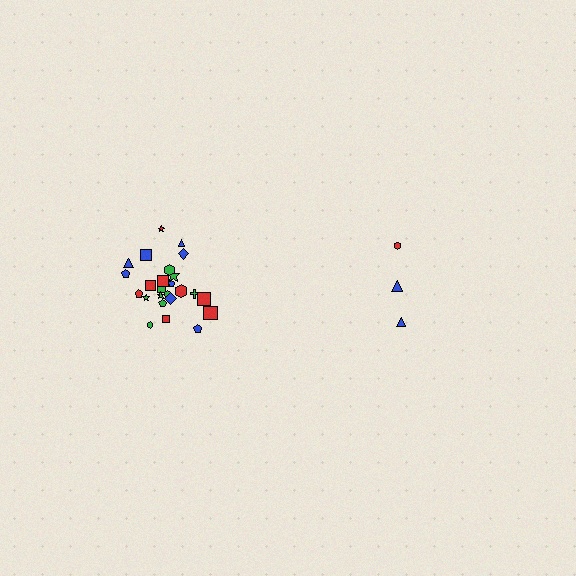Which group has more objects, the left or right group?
The left group.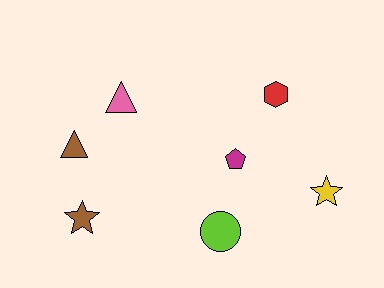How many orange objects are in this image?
There are no orange objects.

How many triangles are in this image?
There are 2 triangles.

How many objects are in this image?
There are 7 objects.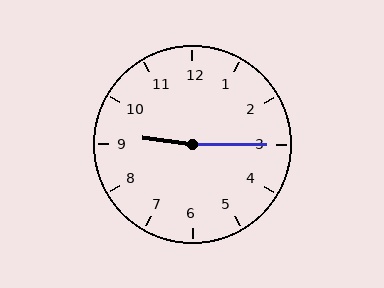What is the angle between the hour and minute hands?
Approximately 172 degrees.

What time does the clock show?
9:15.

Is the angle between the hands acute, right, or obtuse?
It is obtuse.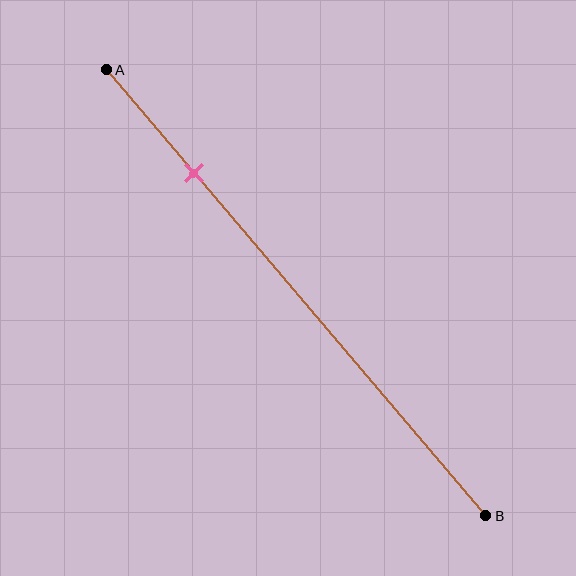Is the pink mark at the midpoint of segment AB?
No, the mark is at about 25% from A, not at the 50% midpoint.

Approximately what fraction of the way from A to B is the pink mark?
The pink mark is approximately 25% of the way from A to B.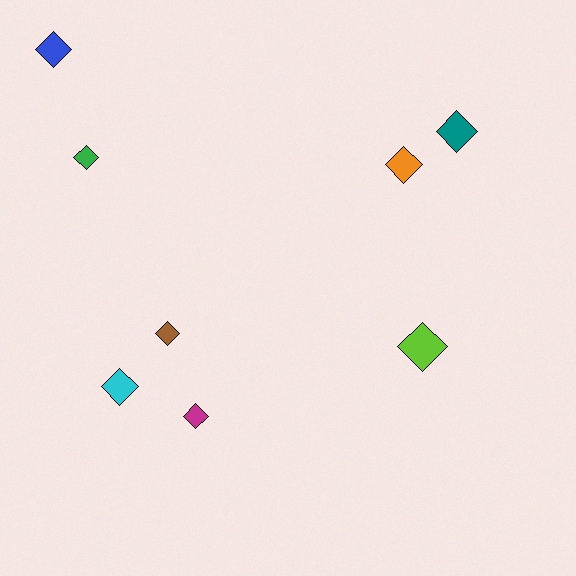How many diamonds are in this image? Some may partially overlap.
There are 8 diamonds.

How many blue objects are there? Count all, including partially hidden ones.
There is 1 blue object.